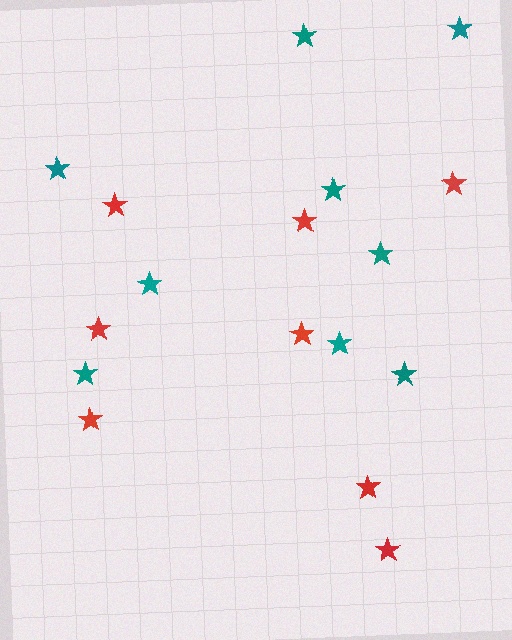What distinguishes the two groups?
There are 2 groups: one group of teal stars (9) and one group of red stars (8).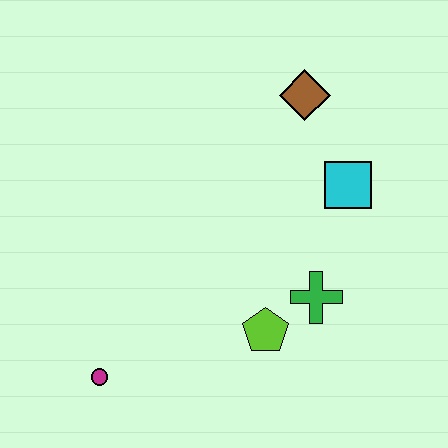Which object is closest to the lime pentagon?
The green cross is closest to the lime pentagon.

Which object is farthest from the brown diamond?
The magenta circle is farthest from the brown diamond.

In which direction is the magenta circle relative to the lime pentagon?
The magenta circle is to the left of the lime pentagon.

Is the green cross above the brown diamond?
No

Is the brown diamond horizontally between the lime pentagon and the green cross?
Yes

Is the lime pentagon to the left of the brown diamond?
Yes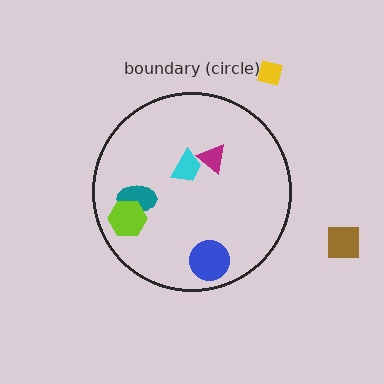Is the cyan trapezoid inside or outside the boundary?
Inside.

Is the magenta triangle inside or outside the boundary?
Inside.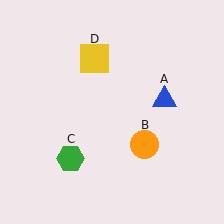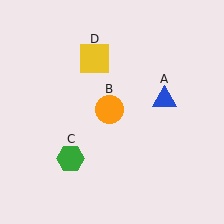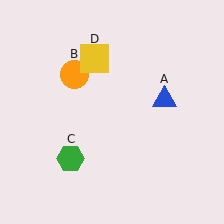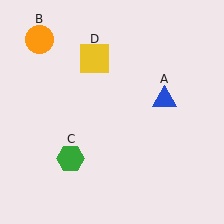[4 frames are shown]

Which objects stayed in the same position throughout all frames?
Blue triangle (object A) and green hexagon (object C) and yellow square (object D) remained stationary.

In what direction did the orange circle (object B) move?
The orange circle (object B) moved up and to the left.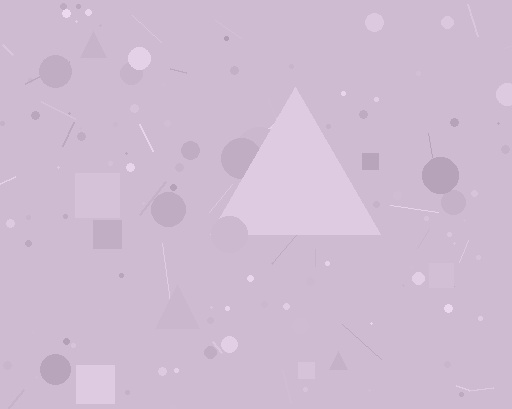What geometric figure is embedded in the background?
A triangle is embedded in the background.